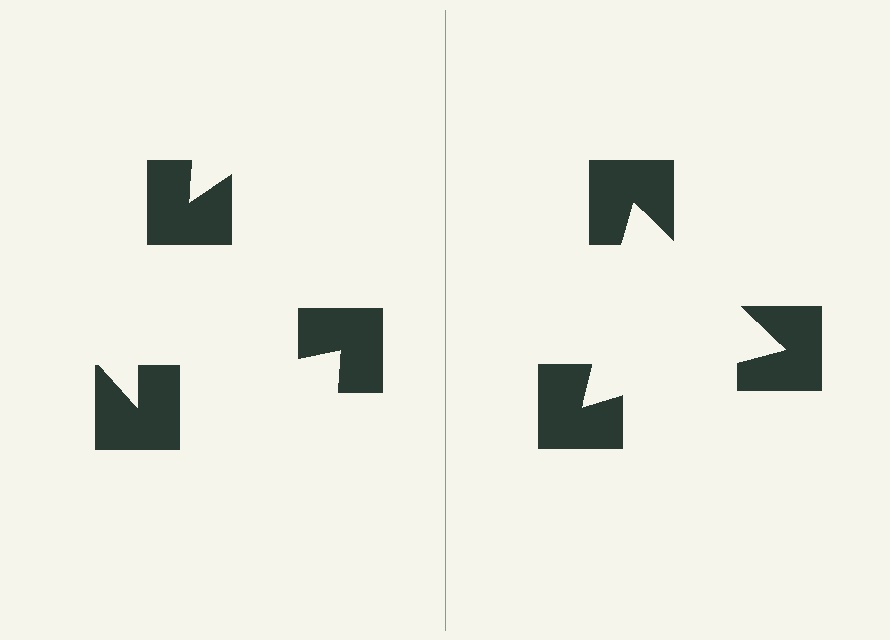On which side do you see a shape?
An illusory triangle appears on the right side. On the left side the wedge cuts are rotated, so no coherent shape forms.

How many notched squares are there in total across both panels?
6 — 3 on each side.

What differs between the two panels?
The notched squares are positioned identically on both sides; only the wedge orientations differ. On the right they align to a triangle; on the left they are misaligned.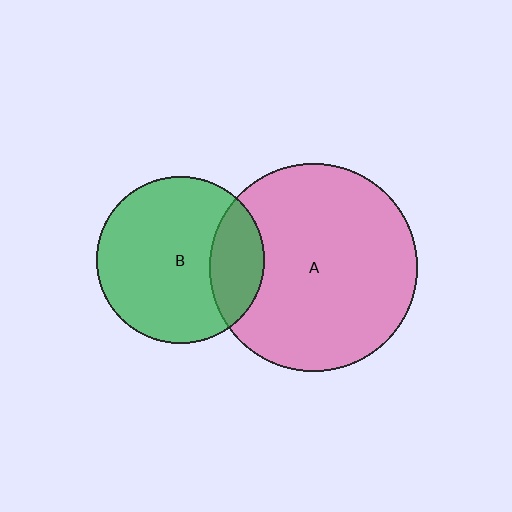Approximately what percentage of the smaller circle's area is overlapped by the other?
Approximately 20%.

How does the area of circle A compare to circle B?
Approximately 1.5 times.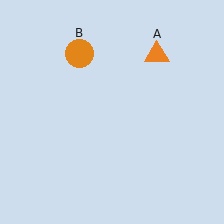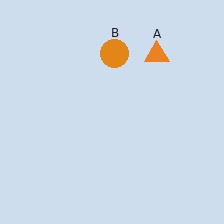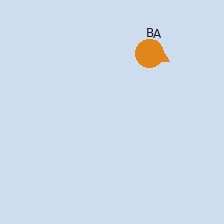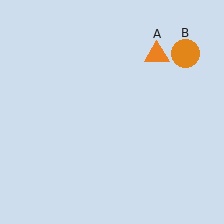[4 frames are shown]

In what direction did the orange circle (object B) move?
The orange circle (object B) moved right.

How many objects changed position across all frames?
1 object changed position: orange circle (object B).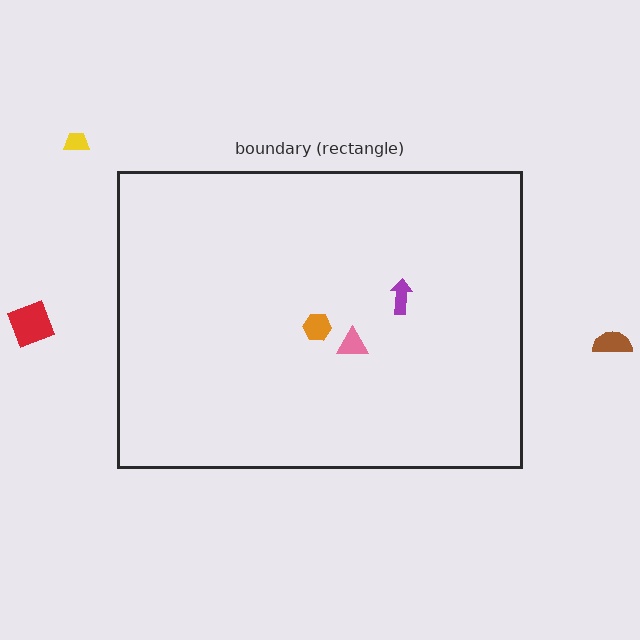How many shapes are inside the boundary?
3 inside, 3 outside.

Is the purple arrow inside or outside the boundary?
Inside.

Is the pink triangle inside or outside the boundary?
Inside.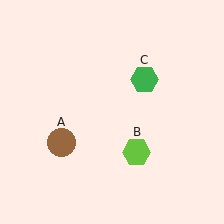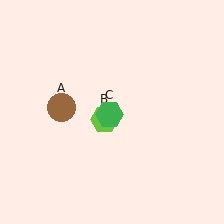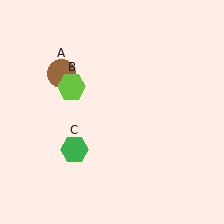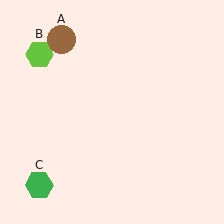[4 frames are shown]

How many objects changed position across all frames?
3 objects changed position: brown circle (object A), lime hexagon (object B), green hexagon (object C).